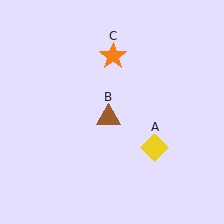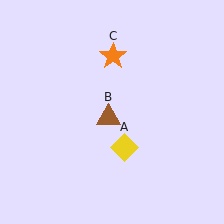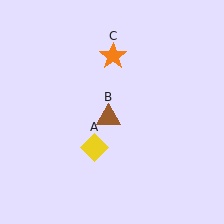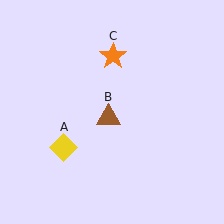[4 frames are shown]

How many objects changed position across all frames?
1 object changed position: yellow diamond (object A).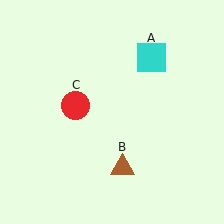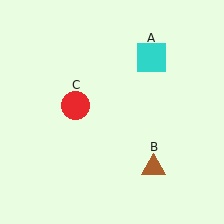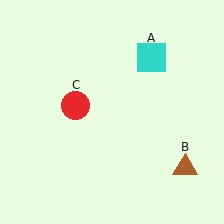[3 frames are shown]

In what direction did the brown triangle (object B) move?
The brown triangle (object B) moved right.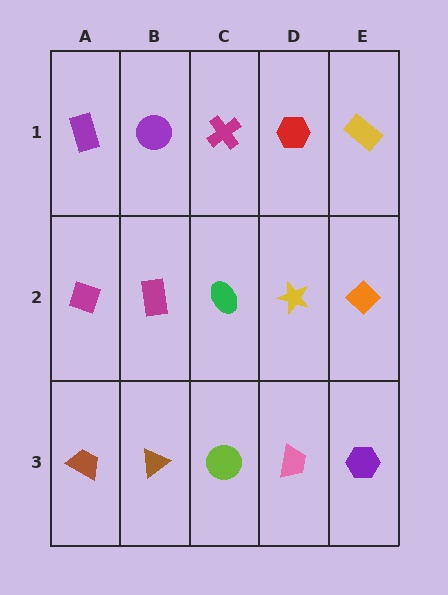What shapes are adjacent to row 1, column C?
A green ellipse (row 2, column C), a purple circle (row 1, column B), a red hexagon (row 1, column D).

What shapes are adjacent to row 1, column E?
An orange diamond (row 2, column E), a red hexagon (row 1, column D).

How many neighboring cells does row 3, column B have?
3.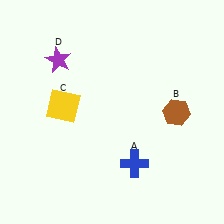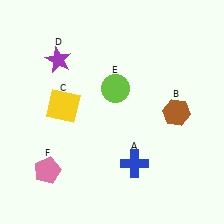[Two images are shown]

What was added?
A lime circle (E), a pink pentagon (F) were added in Image 2.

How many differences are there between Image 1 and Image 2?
There are 2 differences between the two images.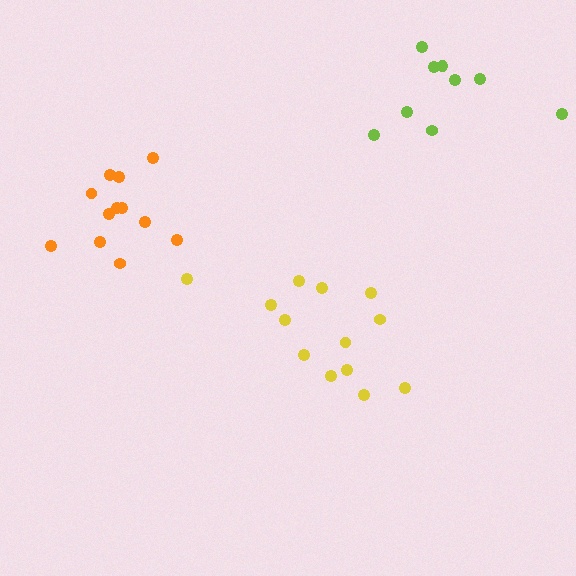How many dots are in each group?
Group 1: 9 dots, Group 2: 13 dots, Group 3: 12 dots (34 total).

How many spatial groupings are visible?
There are 3 spatial groupings.